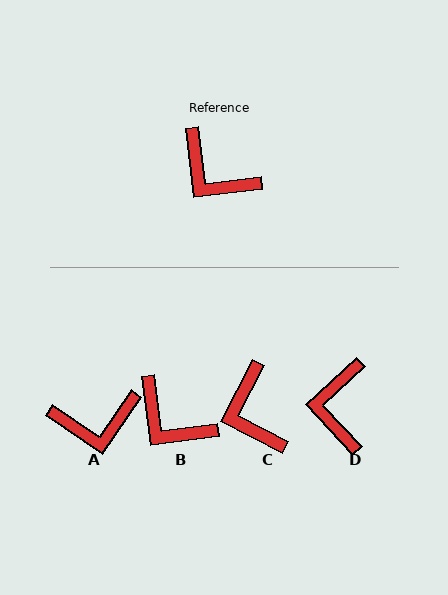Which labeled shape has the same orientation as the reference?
B.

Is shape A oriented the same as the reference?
No, it is off by about 49 degrees.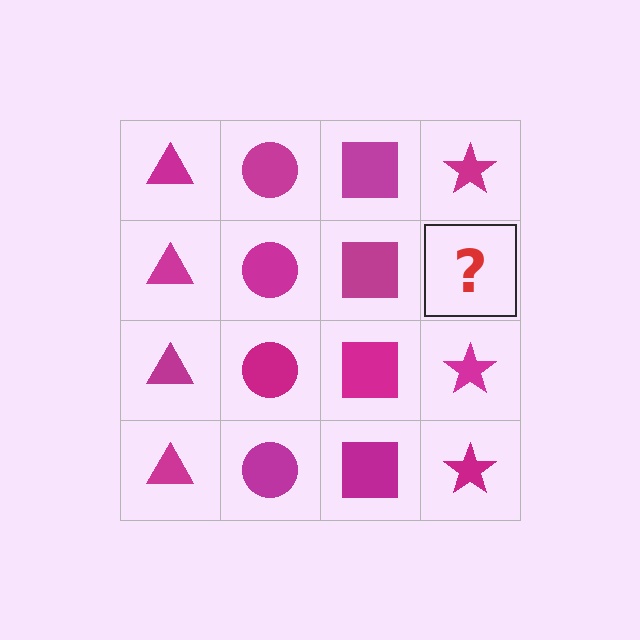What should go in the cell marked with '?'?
The missing cell should contain a magenta star.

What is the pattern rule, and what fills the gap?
The rule is that each column has a consistent shape. The gap should be filled with a magenta star.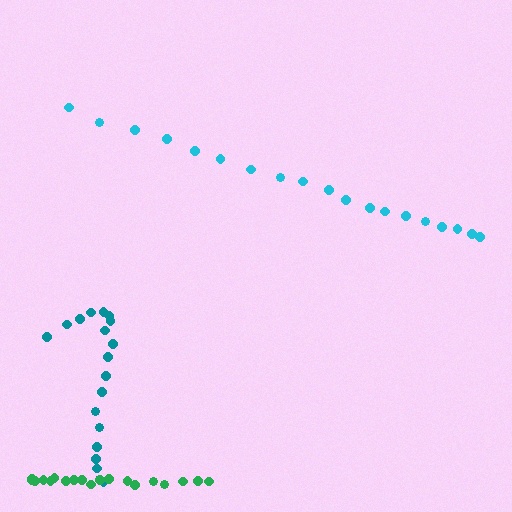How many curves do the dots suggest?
There are 3 distinct paths.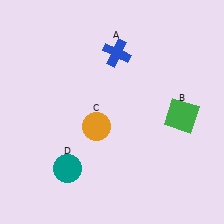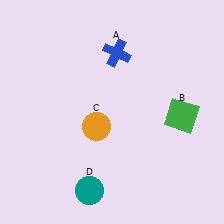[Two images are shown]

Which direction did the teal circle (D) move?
The teal circle (D) moved right.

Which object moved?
The teal circle (D) moved right.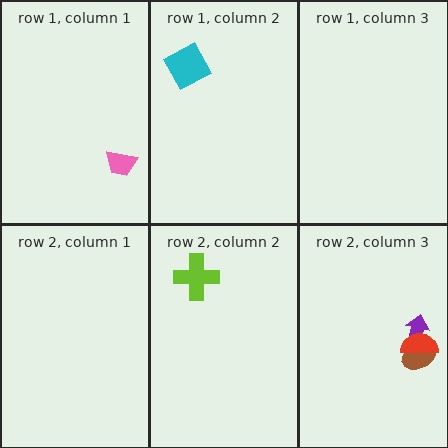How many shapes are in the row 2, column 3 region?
3.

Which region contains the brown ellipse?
The row 2, column 3 region.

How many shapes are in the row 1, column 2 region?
1.